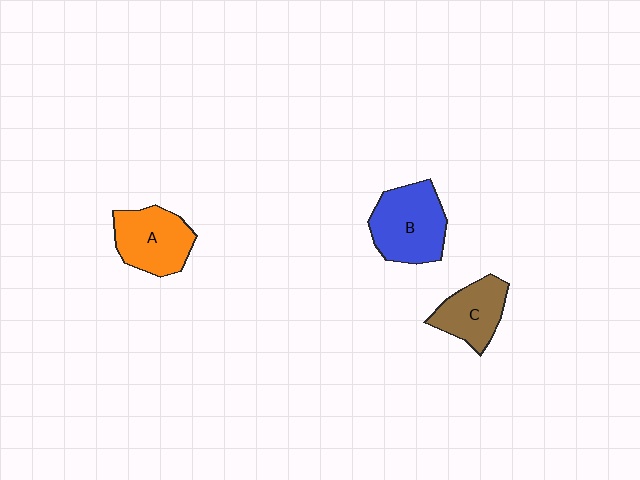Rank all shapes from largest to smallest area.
From largest to smallest: B (blue), A (orange), C (brown).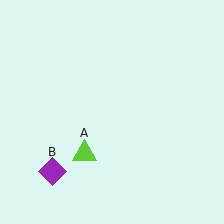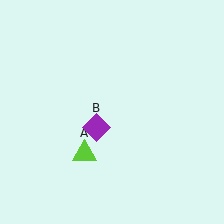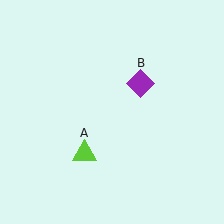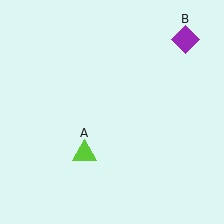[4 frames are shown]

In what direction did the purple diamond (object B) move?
The purple diamond (object B) moved up and to the right.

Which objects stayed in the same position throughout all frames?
Lime triangle (object A) remained stationary.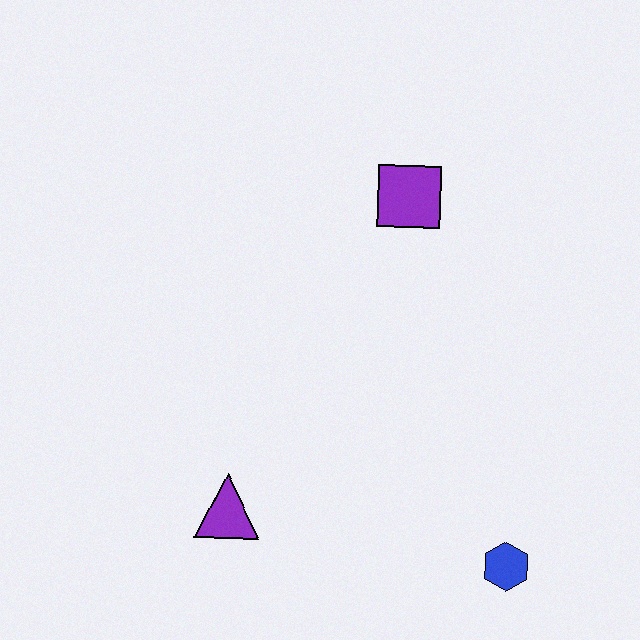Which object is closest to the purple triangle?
The blue hexagon is closest to the purple triangle.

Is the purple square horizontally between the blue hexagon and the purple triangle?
Yes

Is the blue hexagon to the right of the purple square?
Yes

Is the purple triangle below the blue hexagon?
No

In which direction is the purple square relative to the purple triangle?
The purple square is above the purple triangle.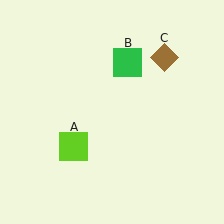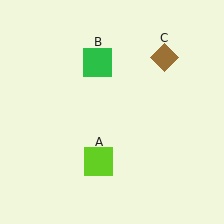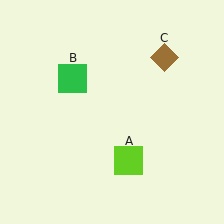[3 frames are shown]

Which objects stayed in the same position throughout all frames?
Brown diamond (object C) remained stationary.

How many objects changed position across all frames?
2 objects changed position: lime square (object A), green square (object B).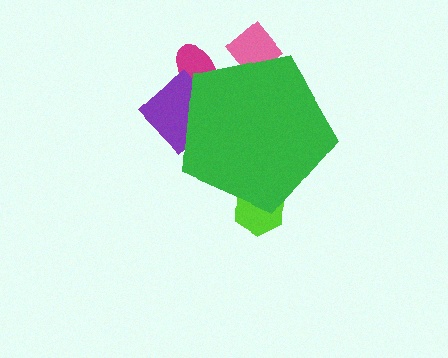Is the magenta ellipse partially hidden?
Yes, the magenta ellipse is partially hidden behind the green pentagon.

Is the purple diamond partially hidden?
Yes, the purple diamond is partially hidden behind the green pentagon.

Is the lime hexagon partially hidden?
Yes, the lime hexagon is partially hidden behind the green pentagon.